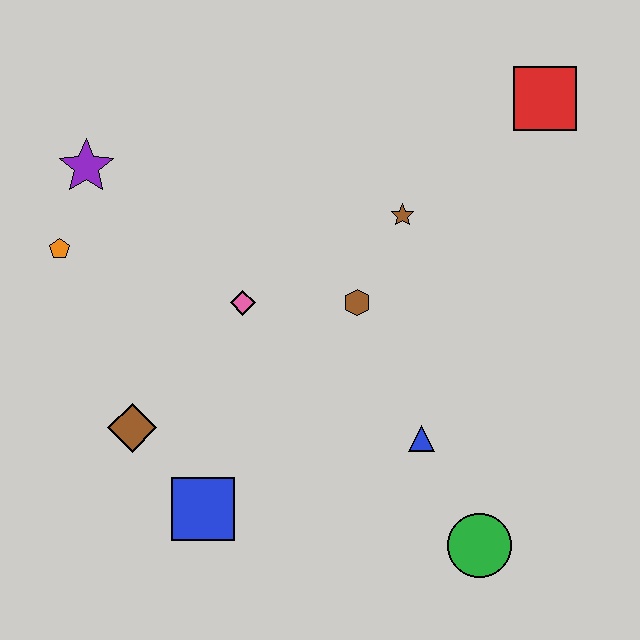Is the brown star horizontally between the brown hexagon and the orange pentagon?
No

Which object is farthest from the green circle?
The purple star is farthest from the green circle.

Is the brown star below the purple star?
Yes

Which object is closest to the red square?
The brown star is closest to the red square.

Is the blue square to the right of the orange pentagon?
Yes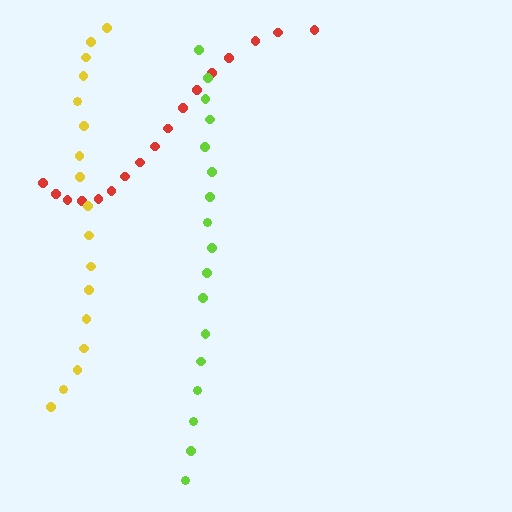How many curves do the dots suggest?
There are 3 distinct paths.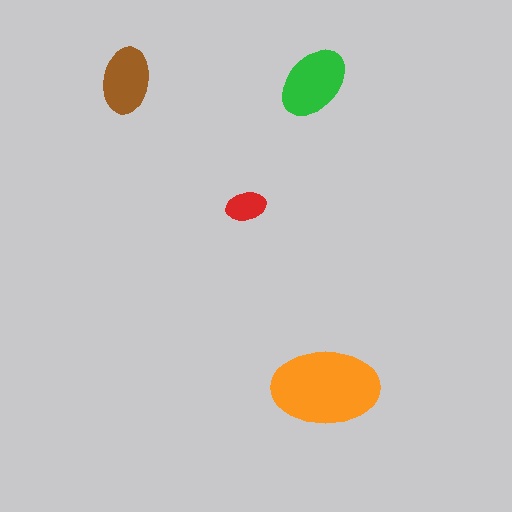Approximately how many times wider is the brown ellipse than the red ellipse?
About 1.5 times wider.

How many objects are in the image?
There are 4 objects in the image.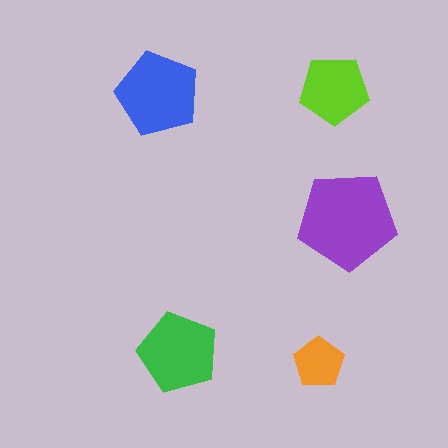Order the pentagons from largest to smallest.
the purple one, the blue one, the green one, the lime one, the orange one.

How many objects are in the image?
There are 5 objects in the image.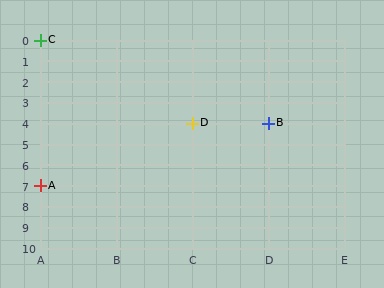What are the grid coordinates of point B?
Point B is at grid coordinates (D, 4).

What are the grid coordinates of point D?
Point D is at grid coordinates (C, 4).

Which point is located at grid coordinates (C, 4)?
Point D is at (C, 4).